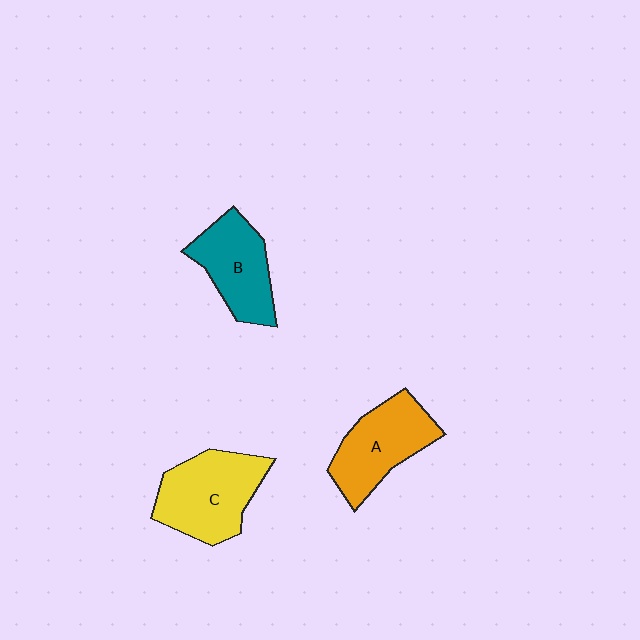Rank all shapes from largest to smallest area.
From largest to smallest: C (yellow), A (orange), B (teal).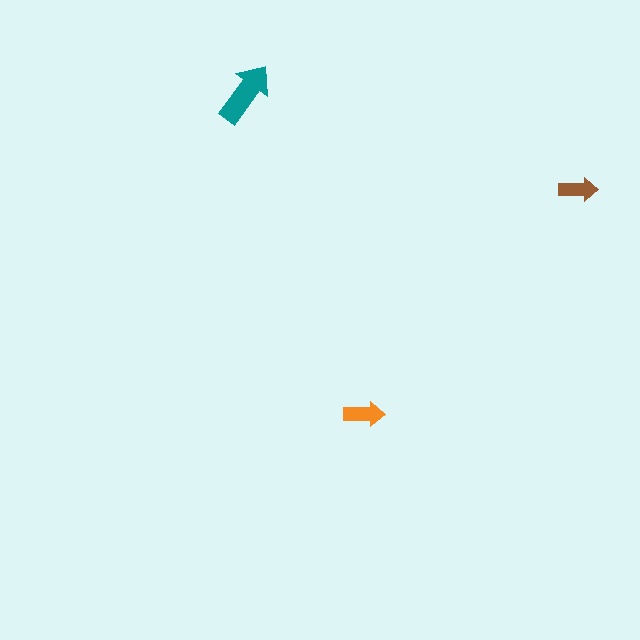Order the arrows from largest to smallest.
the teal one, the orange one, the brown one.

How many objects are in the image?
There are 3 objects in the image.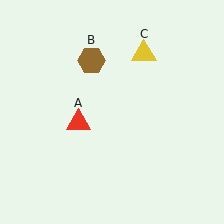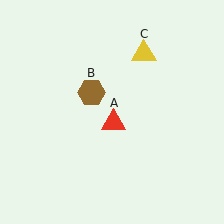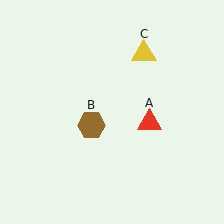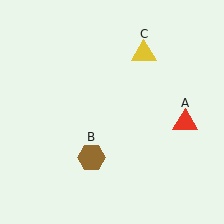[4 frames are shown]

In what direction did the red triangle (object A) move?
The red triangle (object A) moved right.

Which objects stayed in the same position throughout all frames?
Yellow triangle (object C) remained stationary.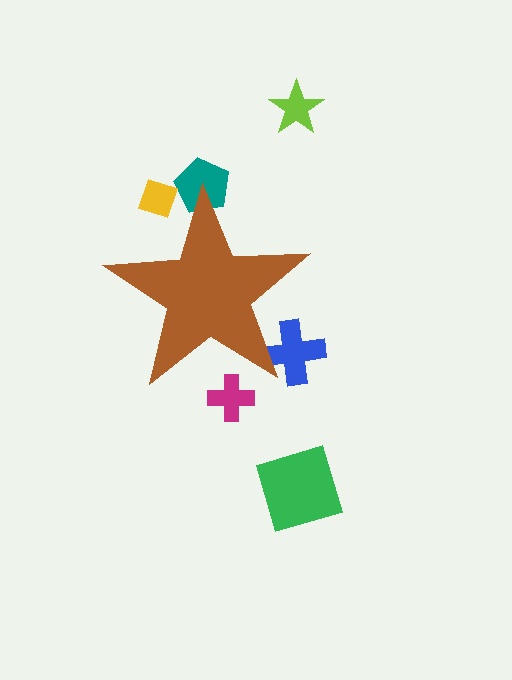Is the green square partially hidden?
No, the green square is fully visible.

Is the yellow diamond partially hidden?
Yes, the yellow diamond is partially hidden behind the brown star.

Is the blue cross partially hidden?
Yes, the blue cross is partially hidden behind the brown star.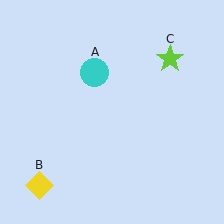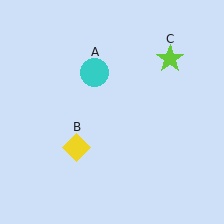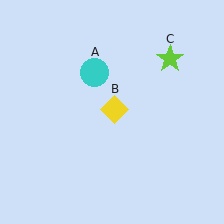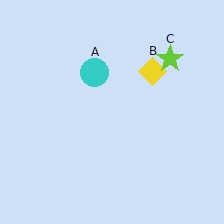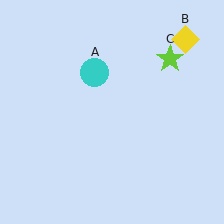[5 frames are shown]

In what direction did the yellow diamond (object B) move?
The yellow diamond (object B) moved up and to the right.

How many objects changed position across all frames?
1 object changed position: yellow diamond (object B).